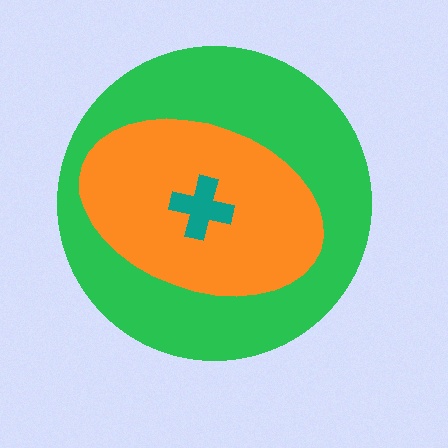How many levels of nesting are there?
3.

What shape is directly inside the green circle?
The orange ellipse.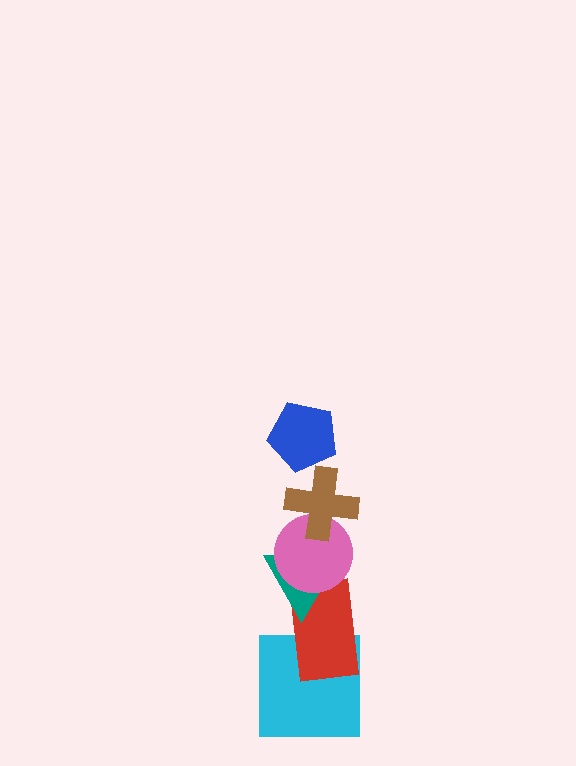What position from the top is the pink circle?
The pink circle is 3rd from the top.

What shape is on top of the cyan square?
The red rectangle is on top of the cyan square.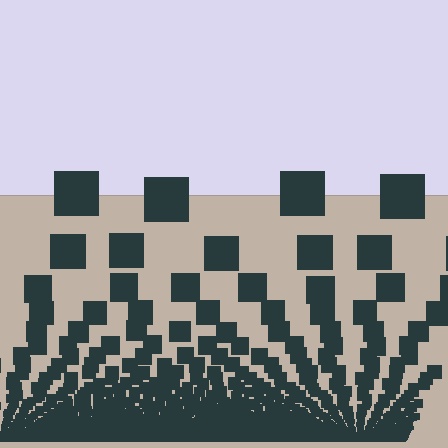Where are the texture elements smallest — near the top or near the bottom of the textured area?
Near the bottom.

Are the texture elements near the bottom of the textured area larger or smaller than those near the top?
Smaller. The gradient is inverted — elements near the bottom are smaller and denser.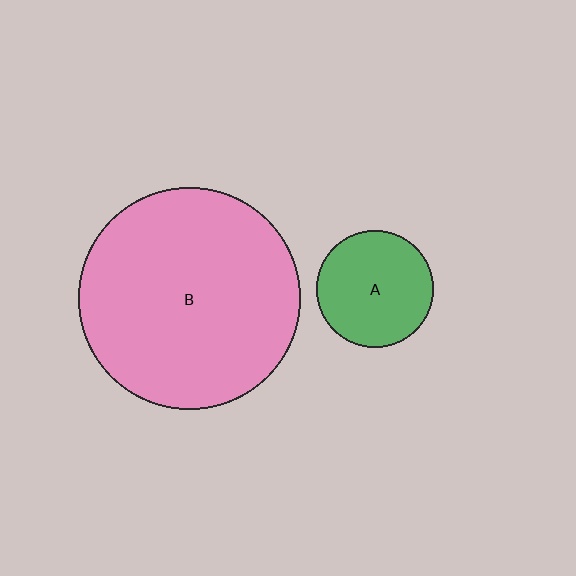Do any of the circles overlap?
No, none of the circles overlap.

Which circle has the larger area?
Circle B (pink).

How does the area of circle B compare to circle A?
Approximately 3.6 times.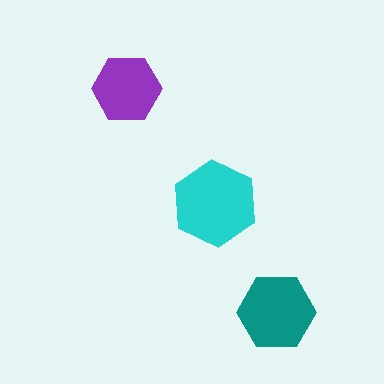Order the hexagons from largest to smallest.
the cyan one, the teal one, the purple one.